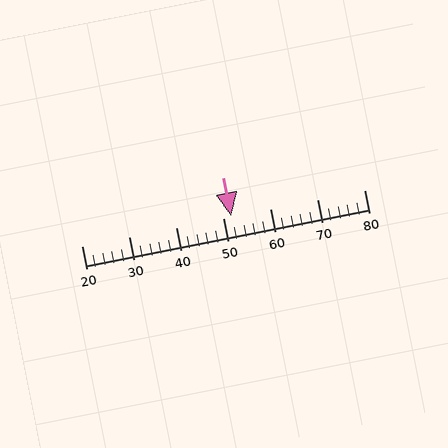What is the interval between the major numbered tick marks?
The major tick marks are spaced 10 units apart.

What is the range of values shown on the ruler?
The ruler shows values from 20 to 80.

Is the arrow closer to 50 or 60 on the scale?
The arrow is closer to 50.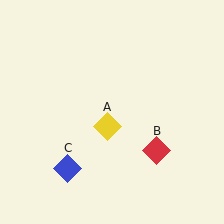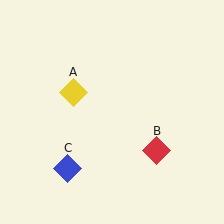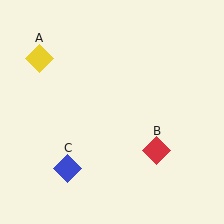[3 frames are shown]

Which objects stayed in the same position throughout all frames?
Red diamond (object B) and blue diamond (object C) remained stationary.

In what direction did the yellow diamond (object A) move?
The yellow diamond (object A) moved up and to the left.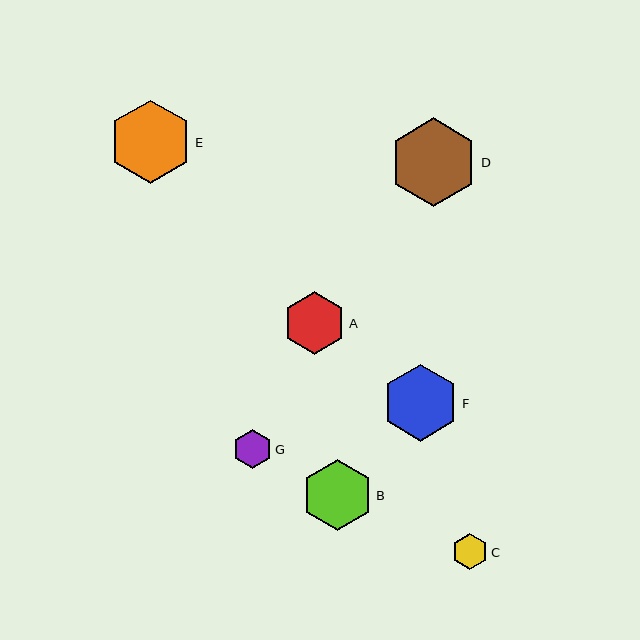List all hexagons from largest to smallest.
From largest to smallest: D, E, F, B, A, G, C.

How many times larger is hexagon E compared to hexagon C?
Hexagon E is approximately 2.3 times the size of hexagon C.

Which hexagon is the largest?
Hexagon D is the largest with a size of approximately 89 pixels.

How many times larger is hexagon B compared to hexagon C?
Hexagon B is approximately 2.0 times the size of hexagon C.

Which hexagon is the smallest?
Hexagon C is the smallest with a size of approximately 36 pixels.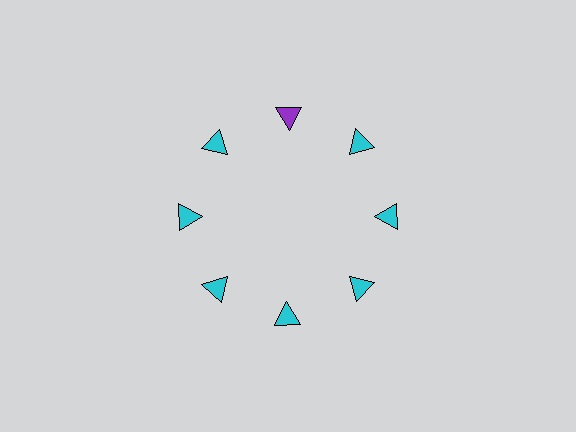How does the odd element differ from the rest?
It has a different color: purple instead of cyan.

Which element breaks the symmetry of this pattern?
The purple triangle at roughly the 12 o'clock position breaks the symmetry. All other shapes are cyan triangles.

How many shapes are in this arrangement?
There are 8 shapes arranged in a ring pattern.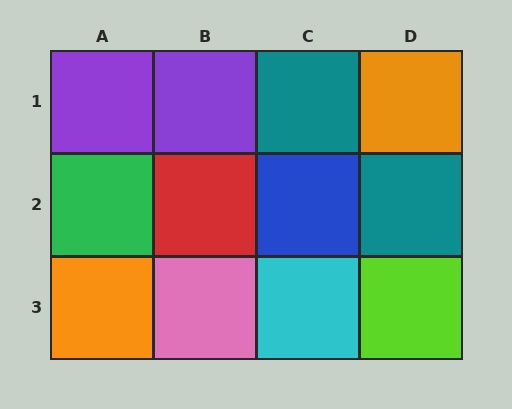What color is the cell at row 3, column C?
Cyan.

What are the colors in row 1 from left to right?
Purple, purple, teal, orange.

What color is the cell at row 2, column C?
Blue.